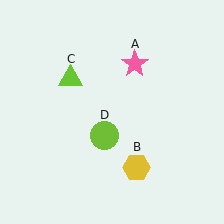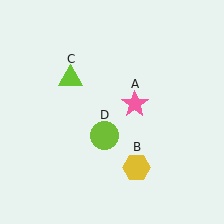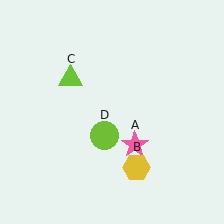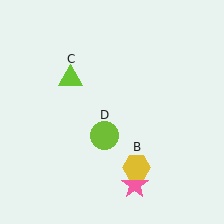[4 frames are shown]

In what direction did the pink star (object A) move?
The pink star (object A) moved down.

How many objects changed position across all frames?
1 object changed position: pink star (object A).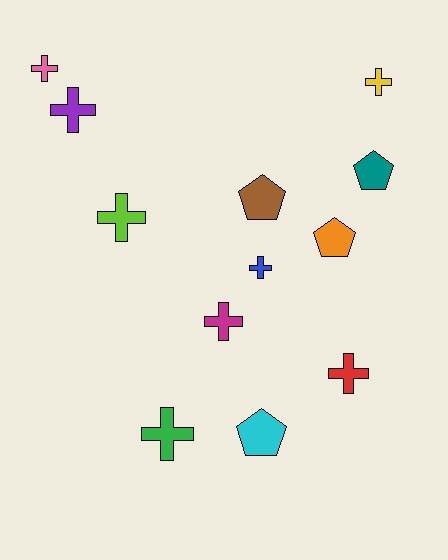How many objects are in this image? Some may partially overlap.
There are 12 objects.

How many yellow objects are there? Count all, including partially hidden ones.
There is 1 yellow object.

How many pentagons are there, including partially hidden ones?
There are 4 pentagons.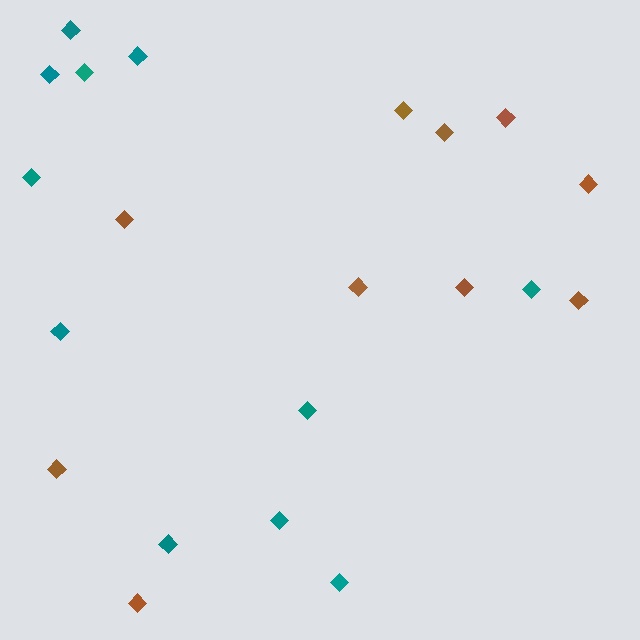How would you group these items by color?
There are 2 groups: one group of teal diamonds (11) and one group of brown diamonds (10).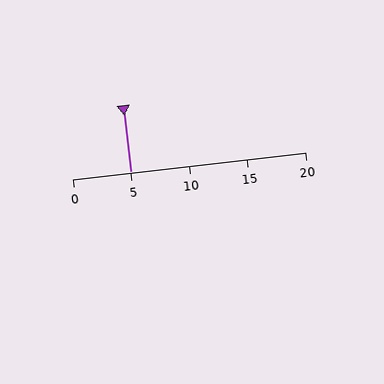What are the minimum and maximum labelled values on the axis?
The axis runs from 0 to 20.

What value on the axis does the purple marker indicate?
The marker indicates approximately 5.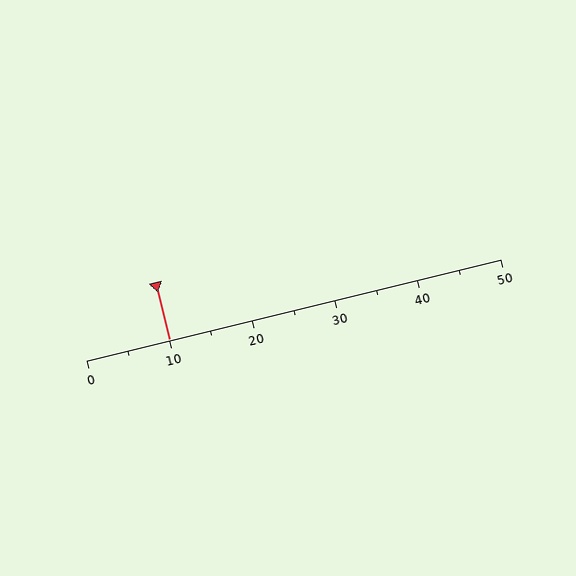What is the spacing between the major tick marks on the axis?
The major ticks are spaced 10 apart.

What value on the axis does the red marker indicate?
The marker indicates approximately 10.